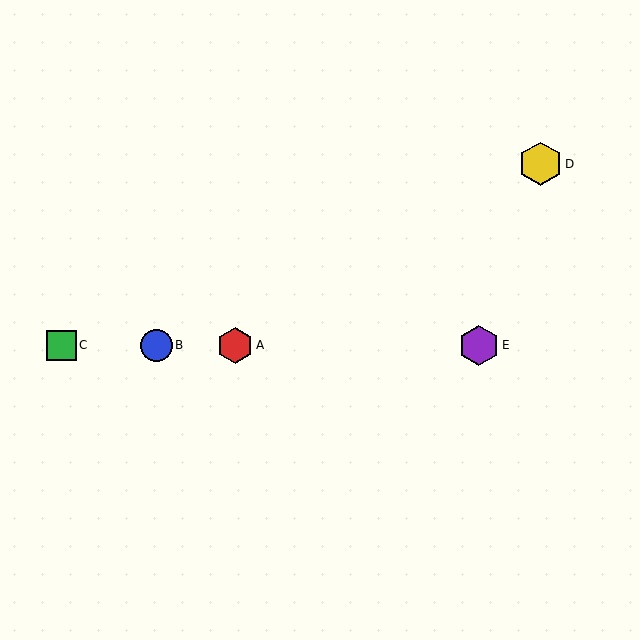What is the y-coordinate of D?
Object D is at y≈164.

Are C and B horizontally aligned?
Yes, both are at y≈345.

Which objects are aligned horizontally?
Objects A, B, C, E are aligned horizontally.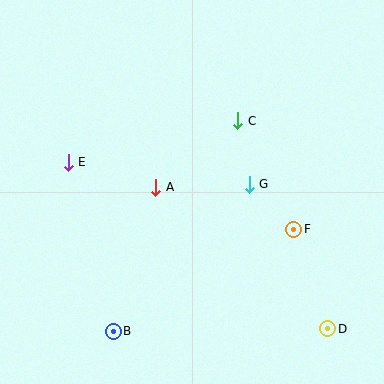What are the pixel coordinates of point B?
Point B is at (113, 331).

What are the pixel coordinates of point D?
Point D is at (328, 329).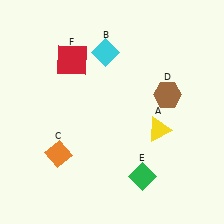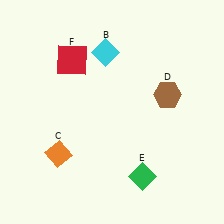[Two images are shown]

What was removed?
The yellow triangle (A) was removed in Image 2.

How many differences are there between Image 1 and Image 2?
There is 1 difference between the two images.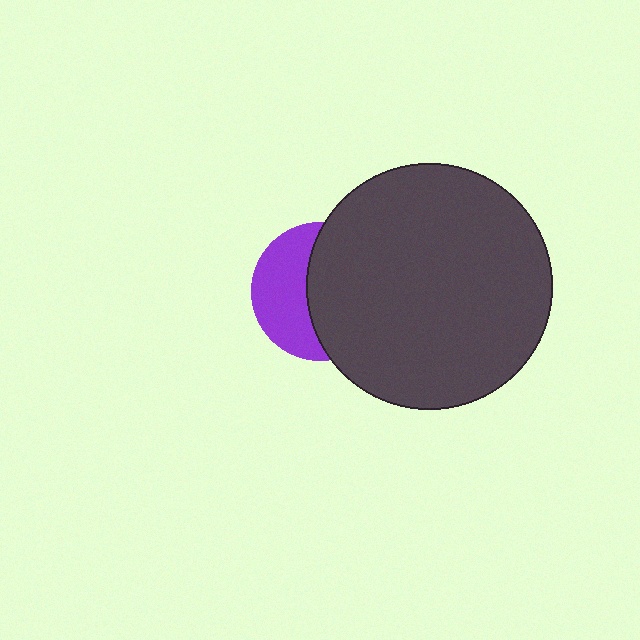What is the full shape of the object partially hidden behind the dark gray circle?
The partially hidden object is a purple circle.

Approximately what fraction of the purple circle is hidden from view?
Roughly 57% of the purple circle is hidden behind the dark gray circle.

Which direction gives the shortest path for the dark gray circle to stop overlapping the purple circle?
Moving right gives the shortest separation.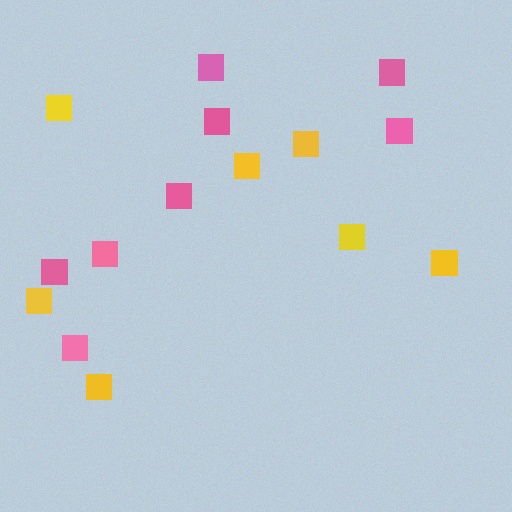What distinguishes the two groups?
There are 2 groups: one group of yellow squares (7) and one group of pink squares (8).